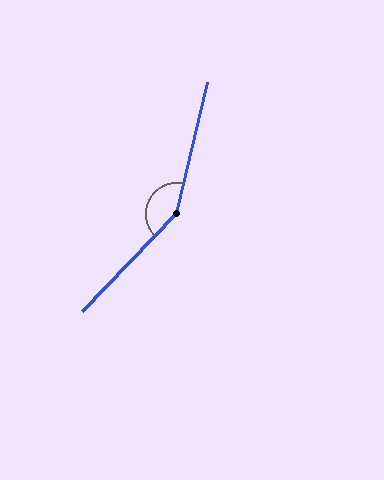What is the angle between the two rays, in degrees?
Approximately 150 degrees.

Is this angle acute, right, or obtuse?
It is obtuse.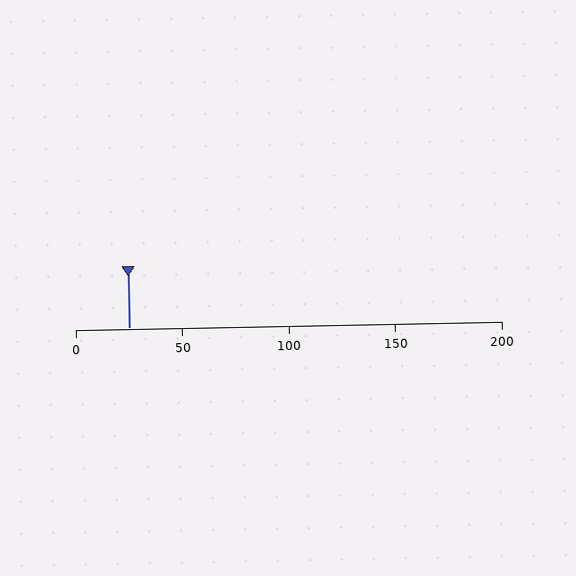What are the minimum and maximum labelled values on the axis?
The axis runs from 0 to 200.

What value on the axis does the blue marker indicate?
The marker indicates approximately 25.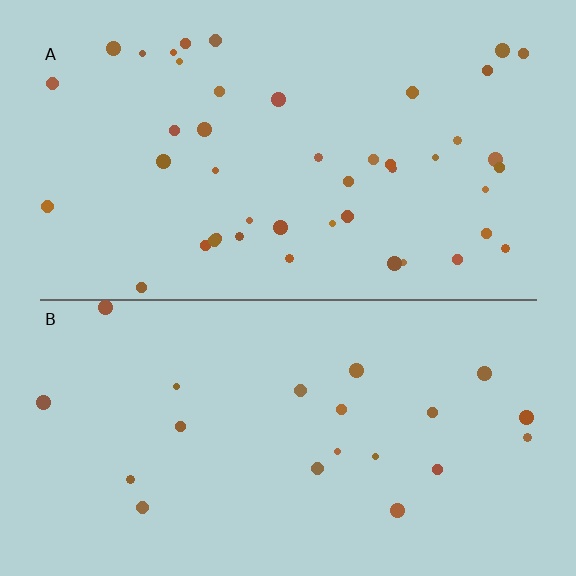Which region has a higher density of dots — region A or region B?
A (the top).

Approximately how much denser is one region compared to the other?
Approximately 2.2× — region A over region B.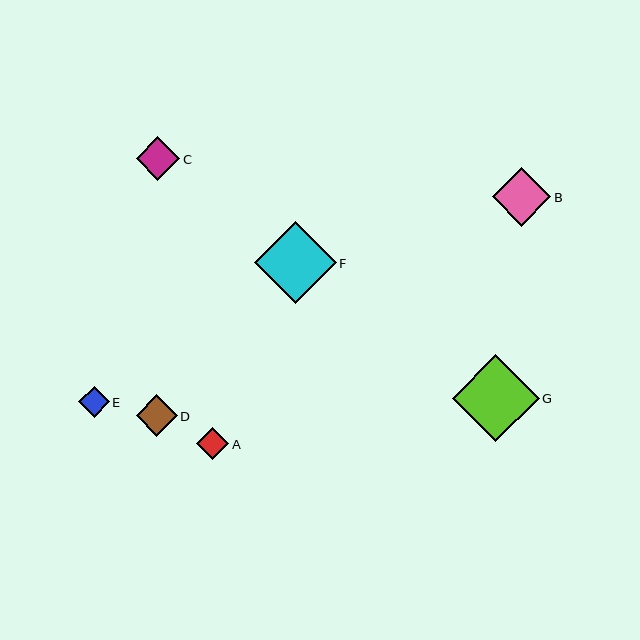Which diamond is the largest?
Diamond G is the largest with a size of approximately 87 pixels.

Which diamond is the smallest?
Diamond E is the smallest with a size of approximately 30 pixels.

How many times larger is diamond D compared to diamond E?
Diamond D is approximately 1.3 times the size of diamond E.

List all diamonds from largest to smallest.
From largest to smallest: G, F, B, C, D, A, E.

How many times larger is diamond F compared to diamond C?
Diamond F is approximately 1.9 times the size of diamond C.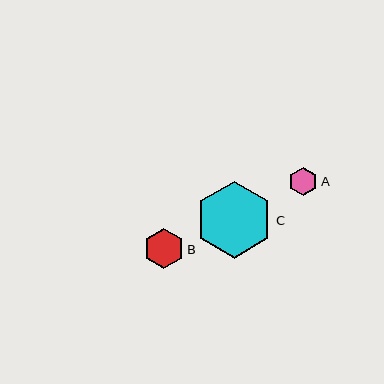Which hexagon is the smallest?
Hexagon A is the smallest with a size of approximately 29 pixels.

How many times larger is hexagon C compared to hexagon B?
Hexagon C is approximately 1.9 times the size of hexagon B.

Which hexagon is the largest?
Hexagon C is the largest with a size of approximately 77 pixels.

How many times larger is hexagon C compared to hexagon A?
Hexagon C is approximately 2.7 times the size of hexagon A.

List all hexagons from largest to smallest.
From largest to smallest: C, B, A.